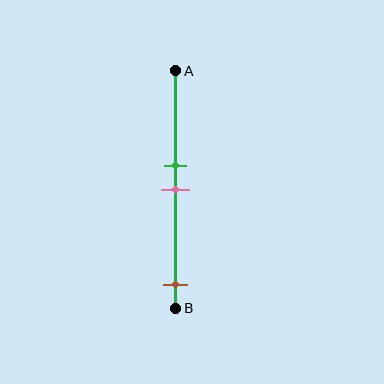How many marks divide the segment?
There are 3 marks dividing the segment.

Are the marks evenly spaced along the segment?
No, the marks are not evenly spaced.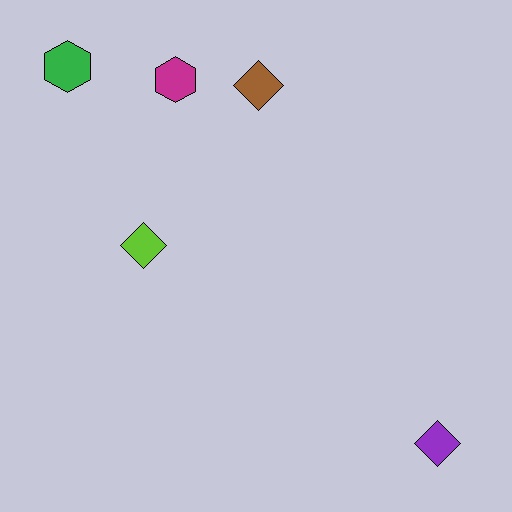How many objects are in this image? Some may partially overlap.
There are 5 objects.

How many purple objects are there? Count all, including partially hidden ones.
There is 1 purple object.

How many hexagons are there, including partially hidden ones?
There are 2 hexagons.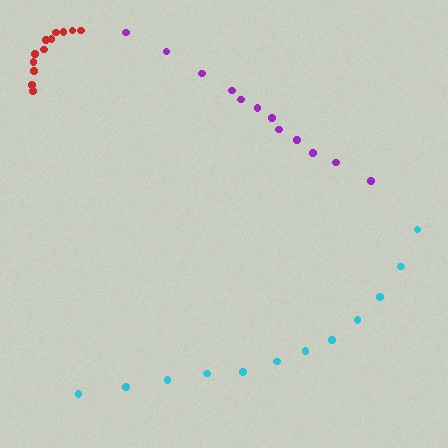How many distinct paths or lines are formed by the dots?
There are 3 distinct paths.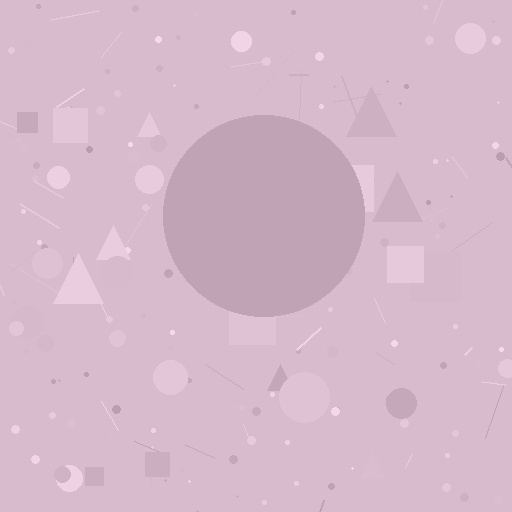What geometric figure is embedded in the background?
A circle is embedded in the background.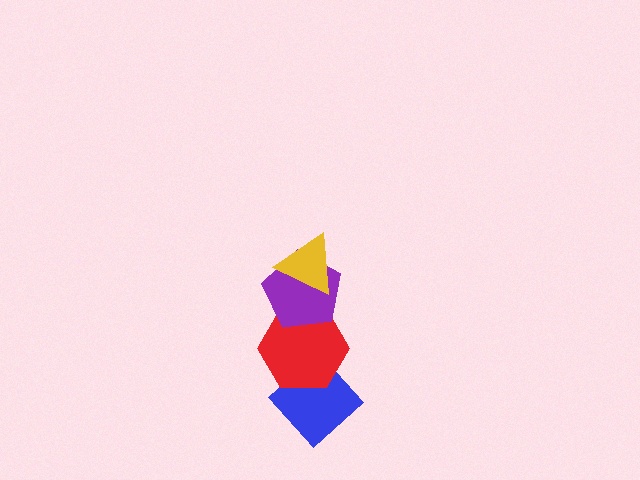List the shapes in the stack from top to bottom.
From top to bottom: the yellow triangle, the purple pentagon, the red hexagon, the blue diamond.